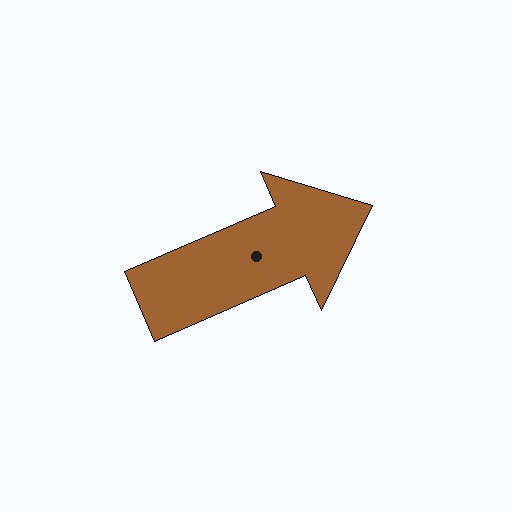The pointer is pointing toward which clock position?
Roughly 2 o'clock.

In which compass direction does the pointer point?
Northeast.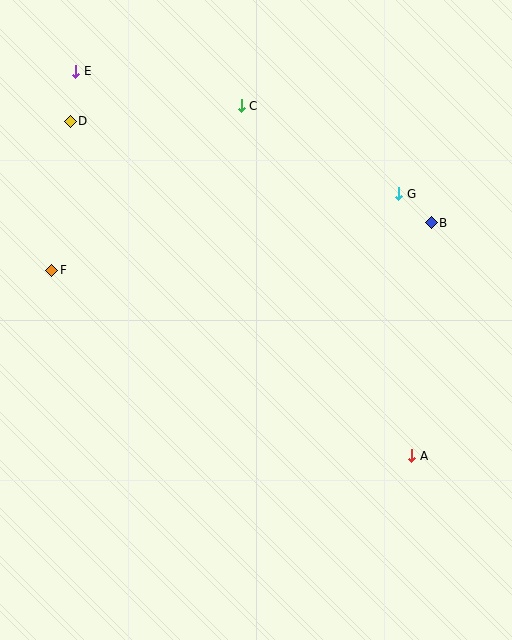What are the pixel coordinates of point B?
Point B is at (431, 223).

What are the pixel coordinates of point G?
Point G is at (399, 194).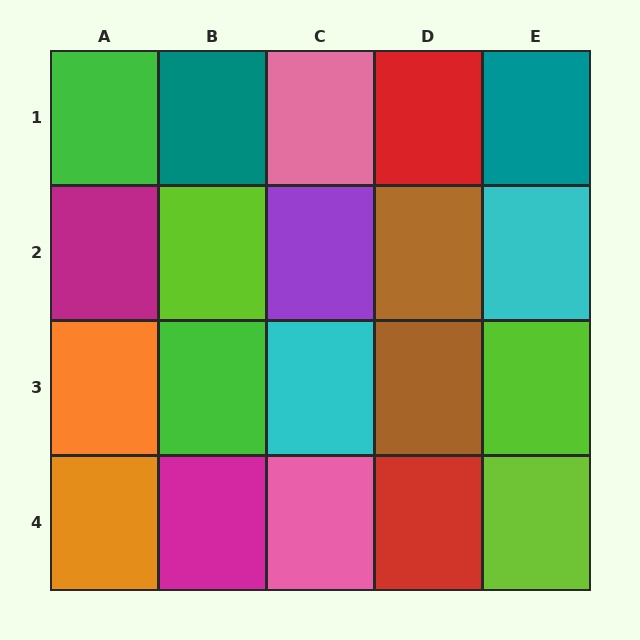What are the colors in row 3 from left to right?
Orange, green, cyan, brown, lime.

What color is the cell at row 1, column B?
Teal.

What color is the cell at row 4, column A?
Orange.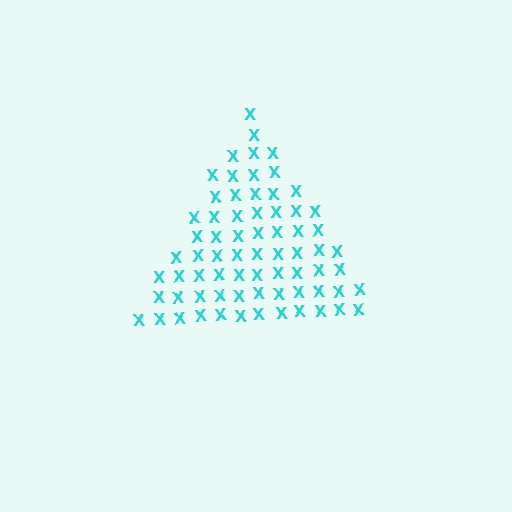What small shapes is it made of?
It is made of small letter X's.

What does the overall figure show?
The overall figure shows a triangle.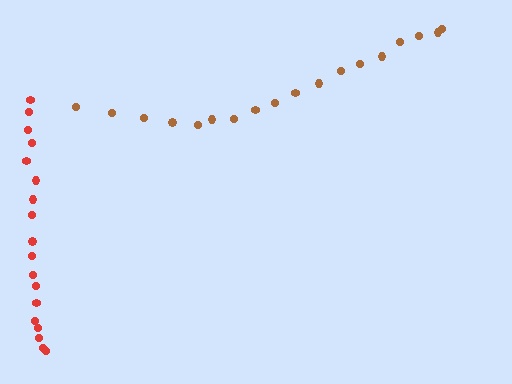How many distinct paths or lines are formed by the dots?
There are 2 distinct paths.